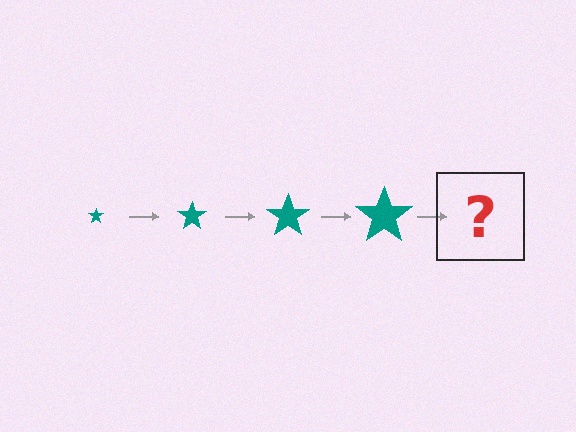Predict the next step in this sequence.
The next step is a teal star, larger than the previous one.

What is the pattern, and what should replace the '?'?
The pattern is that the star gets progressively larger each step. The '?' should be a teal star, larger than the previous one.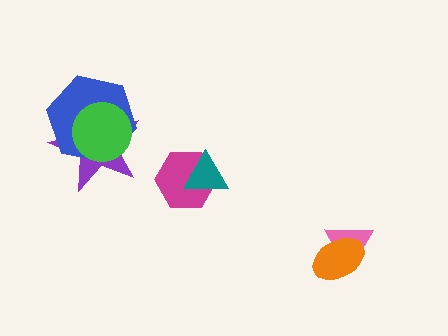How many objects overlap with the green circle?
2 objects overlap with the green circle.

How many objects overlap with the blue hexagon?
2 objects overlap with the blue hexagon.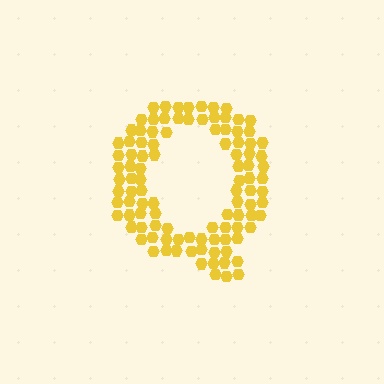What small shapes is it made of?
It is made of small hexagons.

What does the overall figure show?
The overall figure shows the letter Q.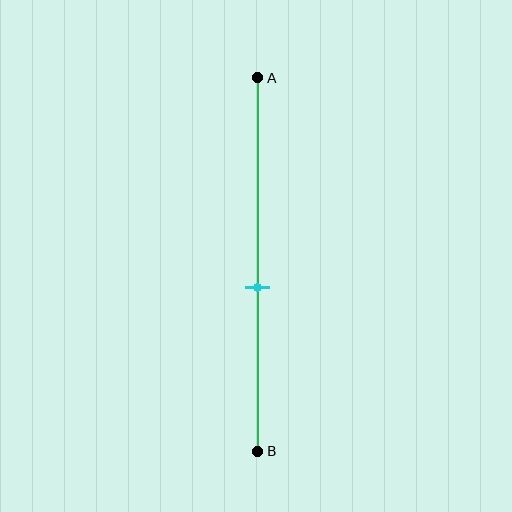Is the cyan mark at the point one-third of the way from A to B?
No, the mark is at about 55% from A, not at the 33% one-third point.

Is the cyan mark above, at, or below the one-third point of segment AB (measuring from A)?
The cyan mark is below the one-third point of segment AB.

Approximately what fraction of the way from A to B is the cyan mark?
The cyan mark is approximately 55% of the way from A to B.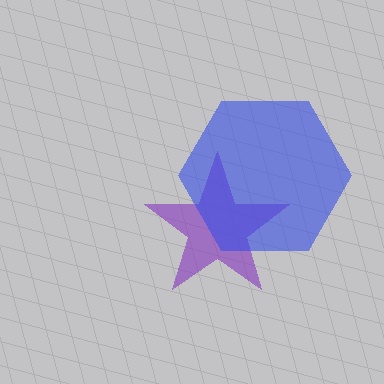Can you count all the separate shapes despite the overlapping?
Yes, there are 2 separate shapes.